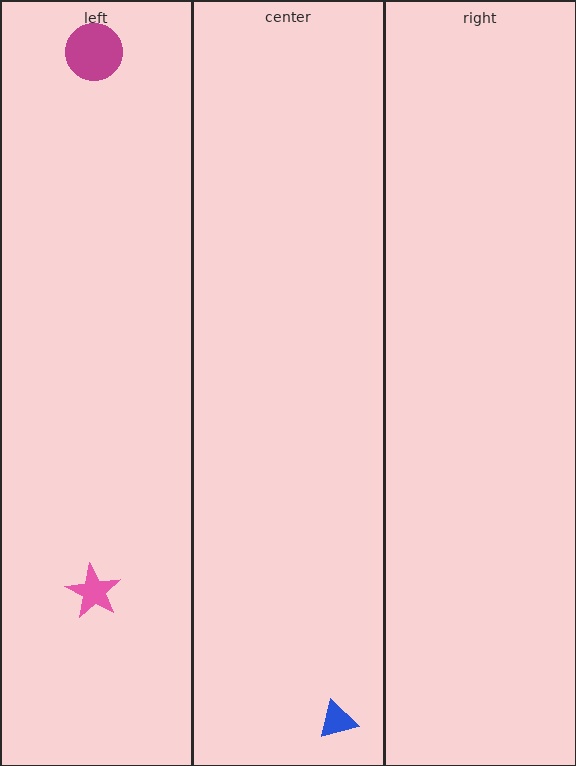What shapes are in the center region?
The blue triangle.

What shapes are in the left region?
The magenta circle, the pink star.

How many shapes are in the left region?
2.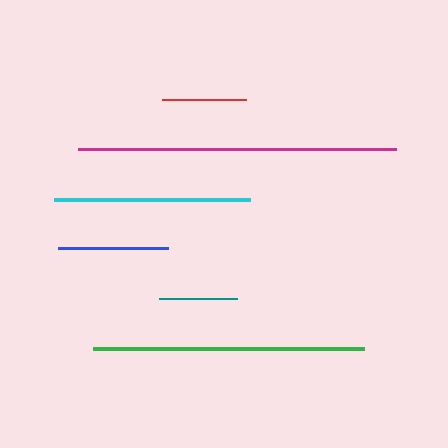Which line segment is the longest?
The magenta line is the longest at approximately 317 pixels.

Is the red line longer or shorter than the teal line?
The red line is longer than the teal line.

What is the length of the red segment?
The red segment is approximately 84 pixels long.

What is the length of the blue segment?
The blue segment is approximately 110 pixels long.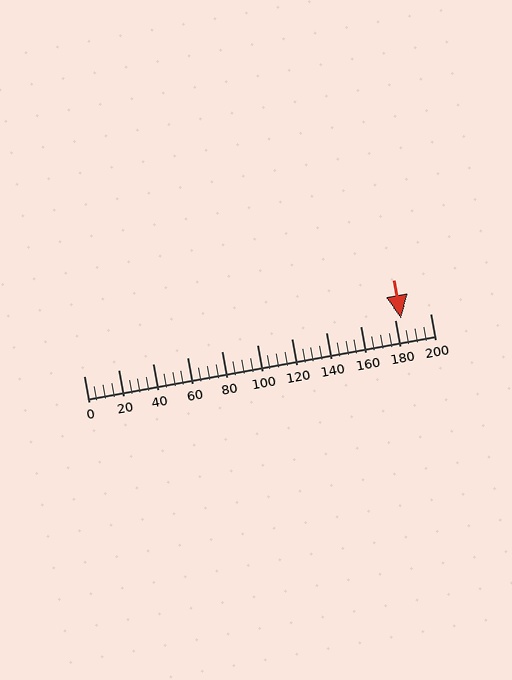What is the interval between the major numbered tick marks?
The major tick marks are spaced 20 units apart.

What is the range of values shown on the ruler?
The ruler shows values from 0 to 200.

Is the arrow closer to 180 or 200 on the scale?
The arrow is closer to 180.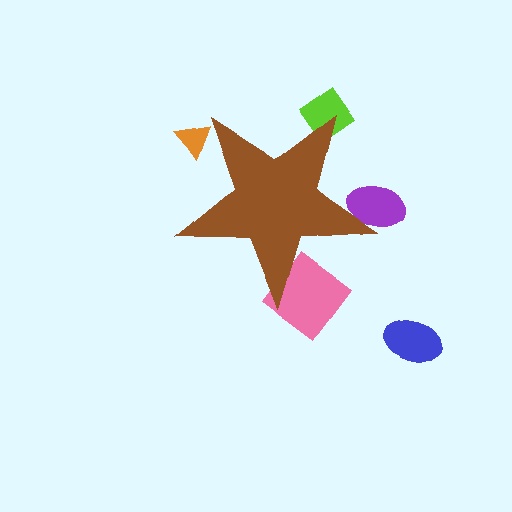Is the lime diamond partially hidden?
Yes, the lime diamond is partially hidden behind the brown star.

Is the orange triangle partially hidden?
Yes, the orange triangle is partially hidden behind the brown star.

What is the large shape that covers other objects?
A brown star.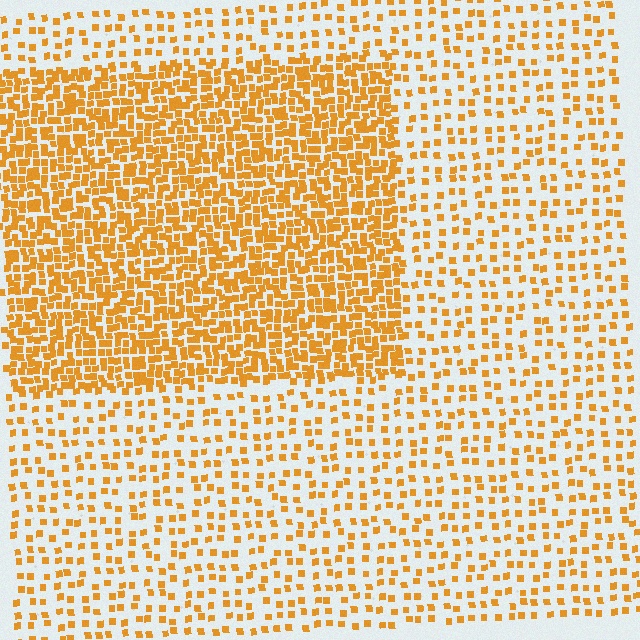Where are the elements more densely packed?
The elements are more densely packed inside the rectangle boundary.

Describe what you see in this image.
The image contains small orange elements arranged at two different densities. A rectangle-shaped region is visible where the elements are more densely packed than the surrounding area.